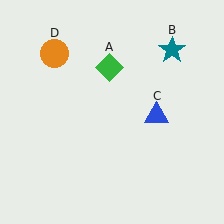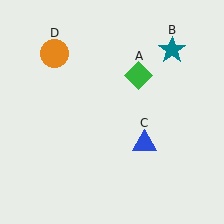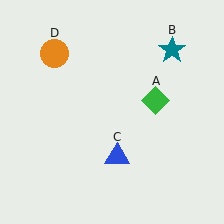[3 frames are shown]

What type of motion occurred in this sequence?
The green diamond (object A), blue triangle (object C) rotated clockwise around the center of the scene.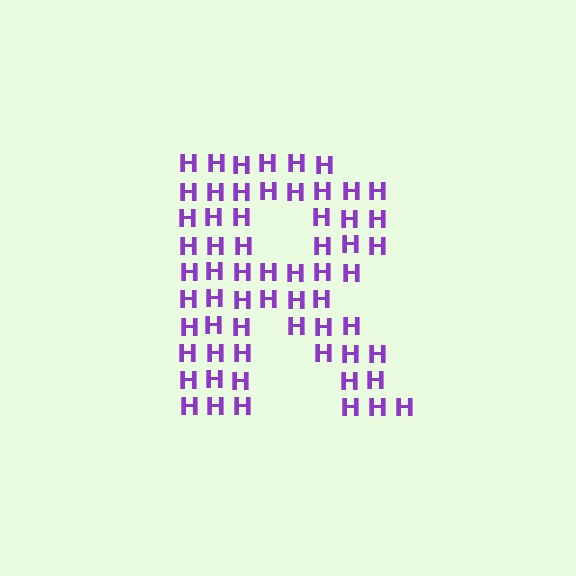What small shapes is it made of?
It is made of small letter H's.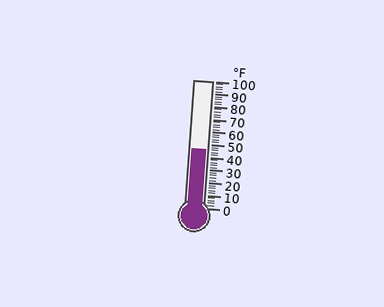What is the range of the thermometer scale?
The thermometer scale ranges from 0°F to 100°F.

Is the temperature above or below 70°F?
The temperature is below 70°F.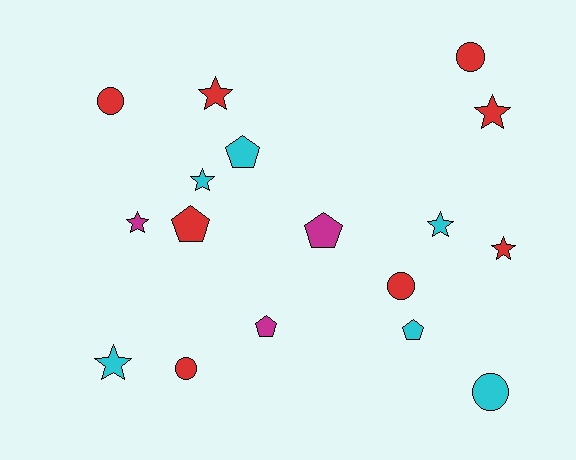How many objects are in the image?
There are 17 objects.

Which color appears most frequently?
Red, with 8 objects.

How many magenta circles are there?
There are no magenta circles.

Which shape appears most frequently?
Star, with 7 objects.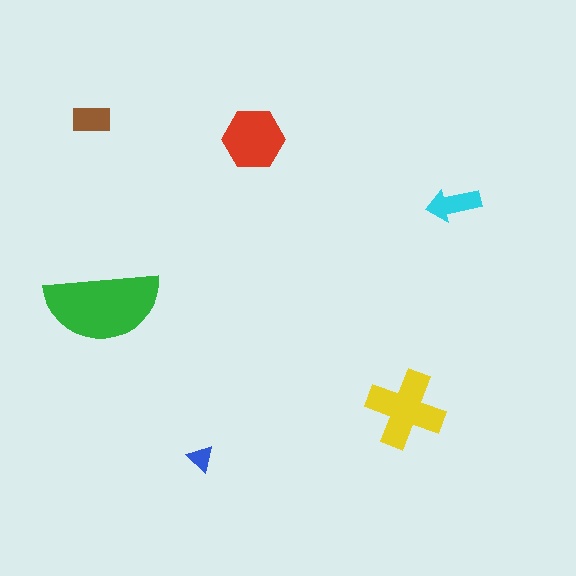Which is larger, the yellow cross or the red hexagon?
The yellow cross.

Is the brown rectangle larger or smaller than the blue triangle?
Larger.